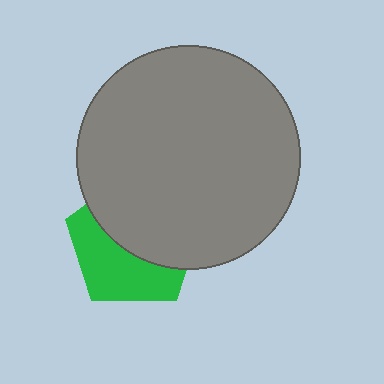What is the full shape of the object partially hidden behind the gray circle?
The partially hidden object is a green pentagon.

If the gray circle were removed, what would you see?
You would see the complete green pentagon.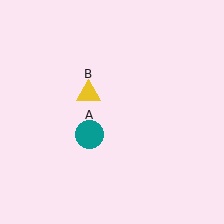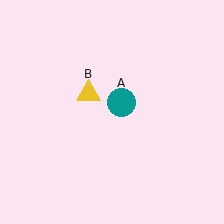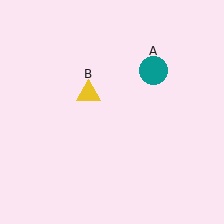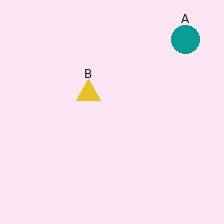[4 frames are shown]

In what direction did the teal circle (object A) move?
The teal circle (object A) moved up and to the right.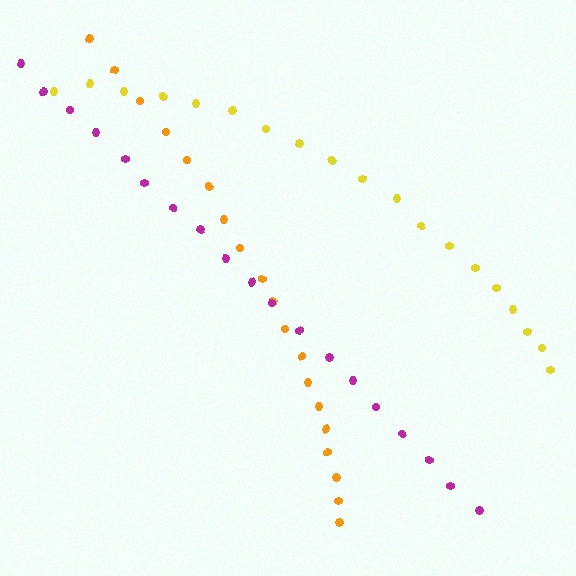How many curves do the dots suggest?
There are 3 distinct paths.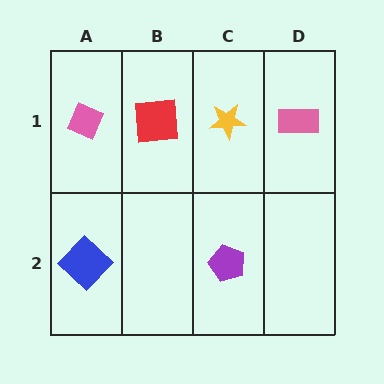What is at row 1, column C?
A yellow star.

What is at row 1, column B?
A red square.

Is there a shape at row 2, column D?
No, that cell is empty.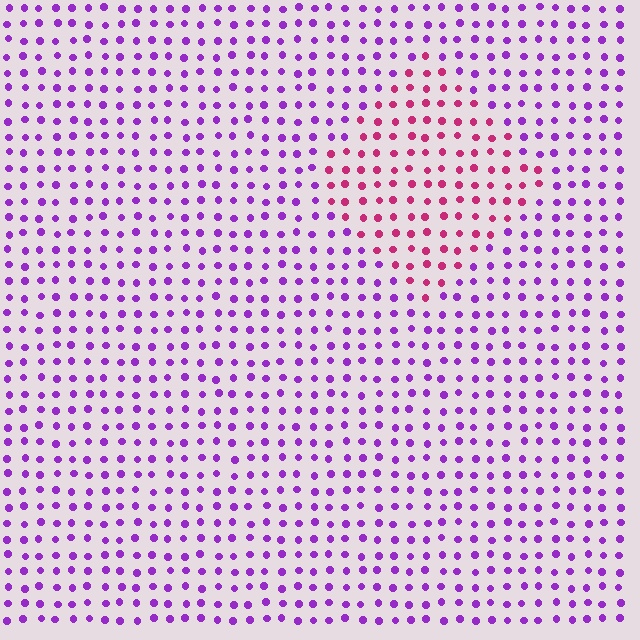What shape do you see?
I see a diamond.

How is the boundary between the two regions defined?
The boundary is defined purely by a slight shift in hue (about 50 degrees). Spacing, size, and orientation are identical on both sides.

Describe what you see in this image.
The image is filled with small purple elements in a uniform arrangement. A diamond-shaped region is visible where the elements are tinted to a slightly different hue, forming a subtle color boundary.